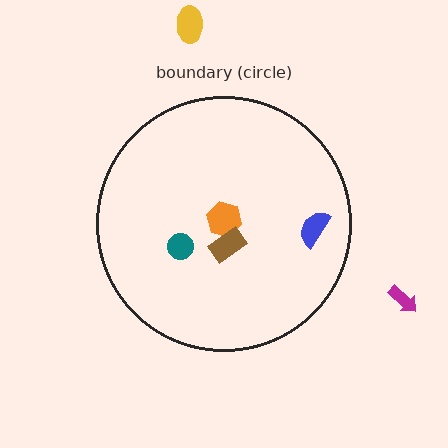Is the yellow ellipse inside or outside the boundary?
Outside.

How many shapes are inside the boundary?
4 inside, 2 outside.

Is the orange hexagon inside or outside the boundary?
Inside.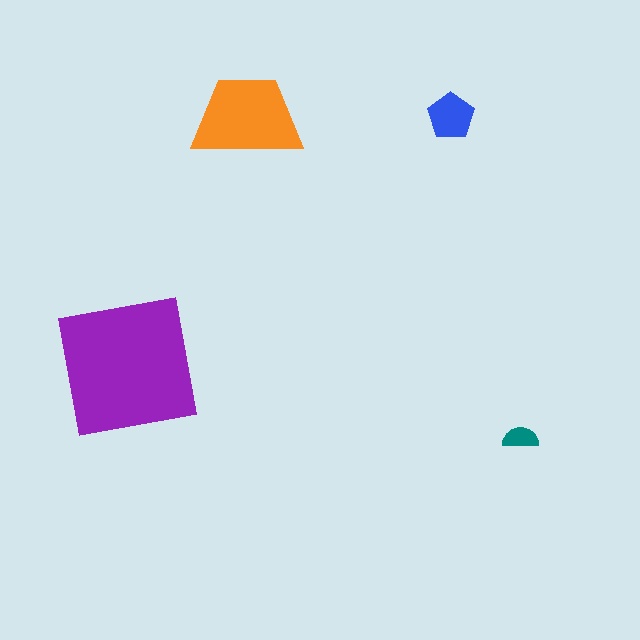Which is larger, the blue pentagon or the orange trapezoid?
The orange trapezoid.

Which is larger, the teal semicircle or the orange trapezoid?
The orange trapezoid.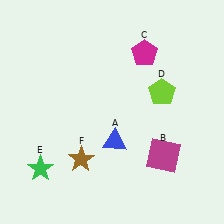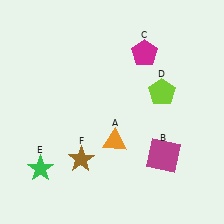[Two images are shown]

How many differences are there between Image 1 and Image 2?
There is 1 difference between the two images.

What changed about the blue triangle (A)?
In Image 1, A is blue. In Image 2, it changed to orange.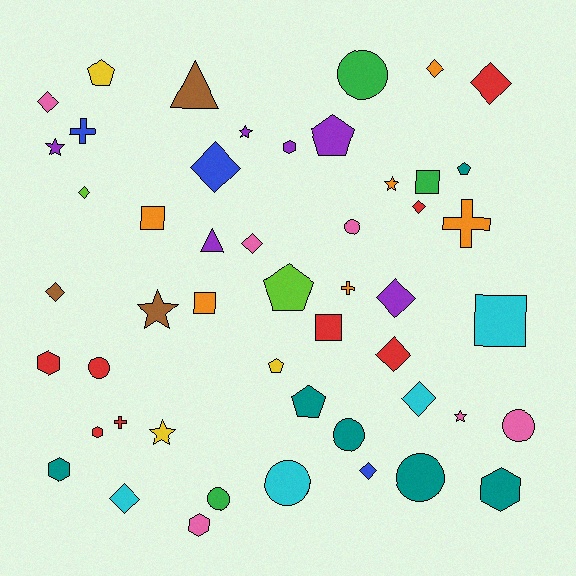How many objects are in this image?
There are 50 objects.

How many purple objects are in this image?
There are 6 purple objects.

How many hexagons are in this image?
There are 6 hexagons.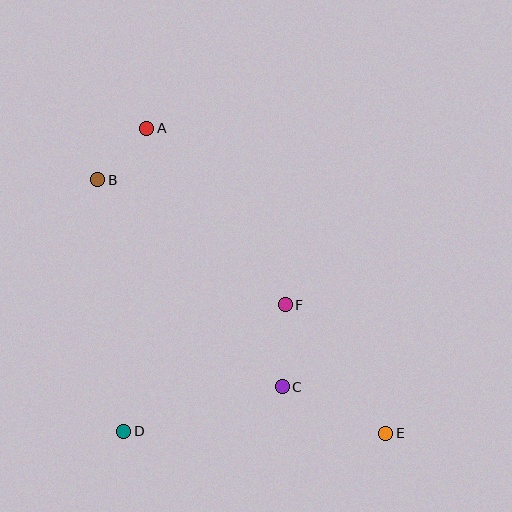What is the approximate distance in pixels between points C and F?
The distance between C and F is approximately 82 pixels.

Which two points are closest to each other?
Points A and B are closest to each other.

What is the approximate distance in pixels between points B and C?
The distance between B and C is approximately 277 pixels.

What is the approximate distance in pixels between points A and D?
The distance between A and D is approximately 303 pixels.